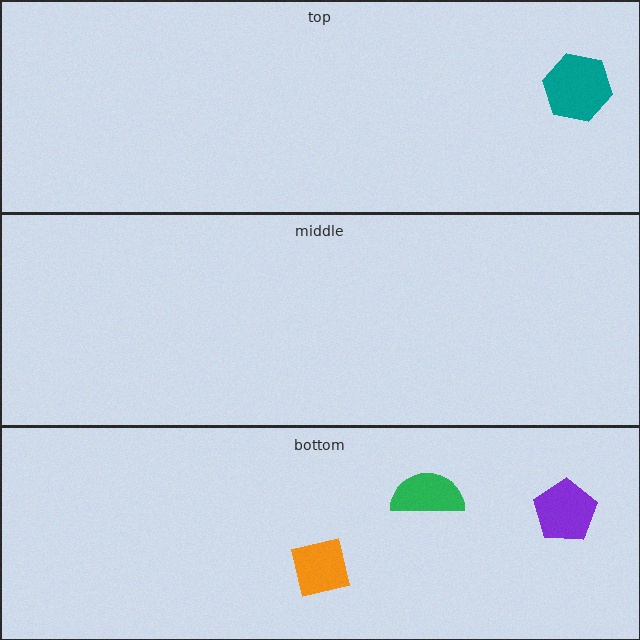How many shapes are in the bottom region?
3.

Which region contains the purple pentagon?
The bottom region.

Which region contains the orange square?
The bottom region.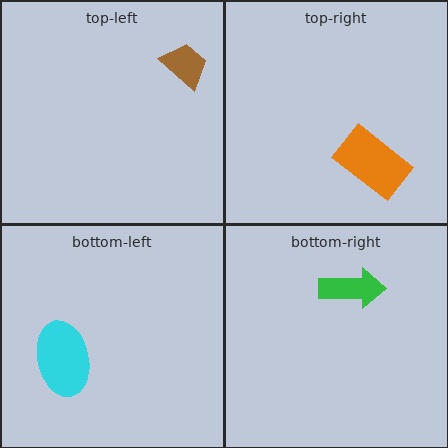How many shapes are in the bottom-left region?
1.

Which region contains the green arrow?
The bottom-right region.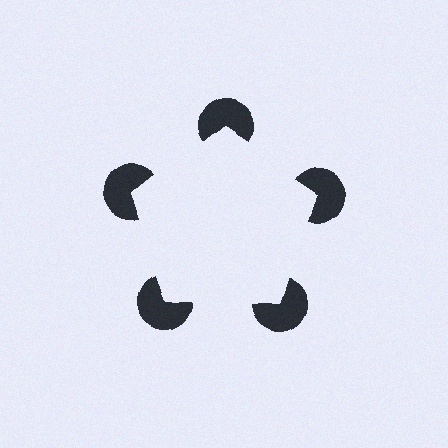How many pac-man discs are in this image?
There are 5 — one at each vertex of the illusory pentagon.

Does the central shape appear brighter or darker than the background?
It typically appears slightly brighter than the background, even though no actual brightness change is drawn.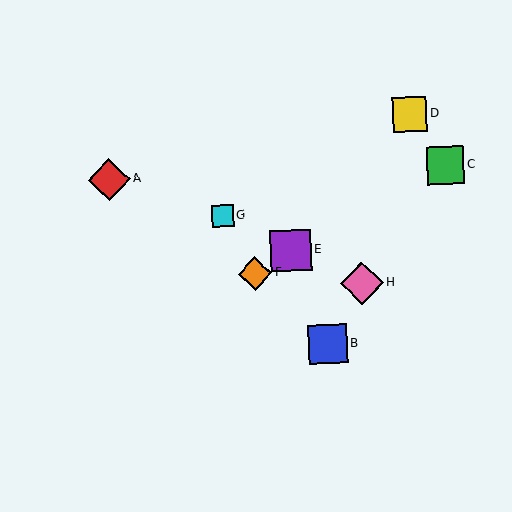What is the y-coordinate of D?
Object D is at y≈114.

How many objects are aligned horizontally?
2 objects (A, C) are aligned horizontally.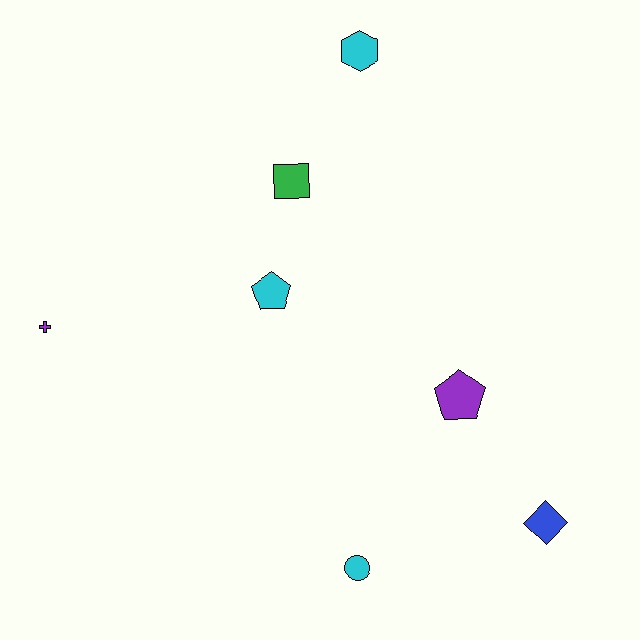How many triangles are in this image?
There are no triangles.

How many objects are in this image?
There are 7 objects.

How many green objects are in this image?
There is 1 green object.